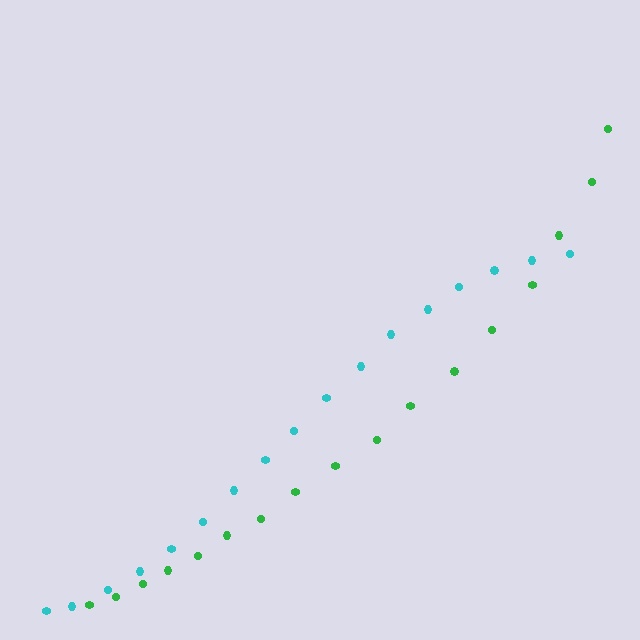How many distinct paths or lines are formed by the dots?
There are 2 distinct paths.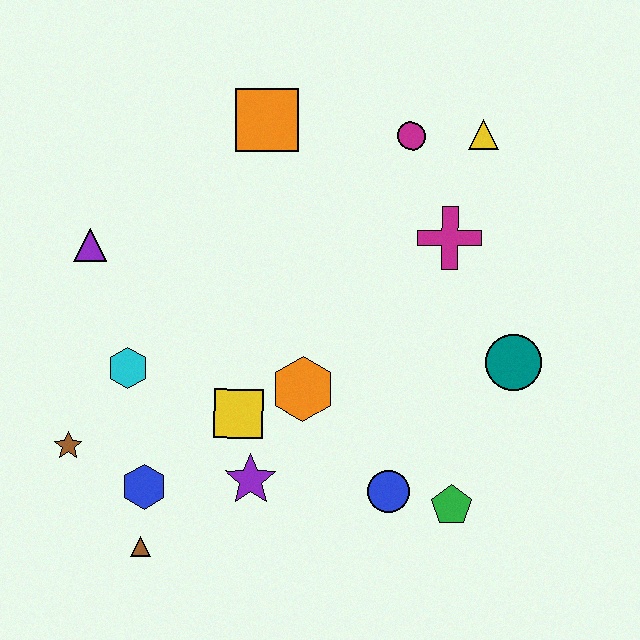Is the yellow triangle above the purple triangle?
Yes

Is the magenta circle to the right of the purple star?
Yes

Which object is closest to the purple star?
The yellow square is closest to the purple star.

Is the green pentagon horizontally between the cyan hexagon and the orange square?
No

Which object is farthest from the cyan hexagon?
The yellow triangle is farthest from the cyan hexagon.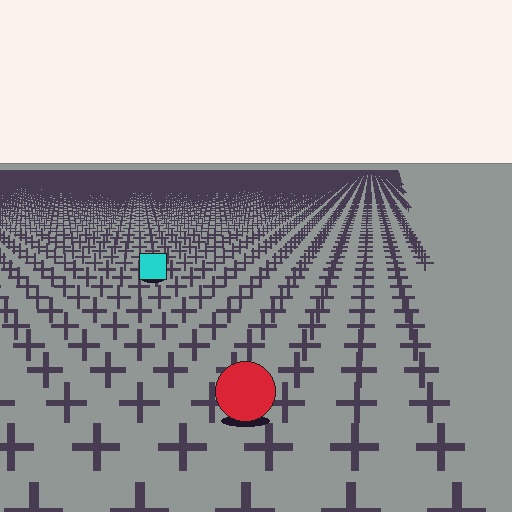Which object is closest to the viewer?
The red circle is closest. The texture marks near it are larger and more spread out.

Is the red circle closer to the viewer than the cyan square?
Yes. The red circle is closer — you can tell from the texture gradient: the ground texture is coarser near it.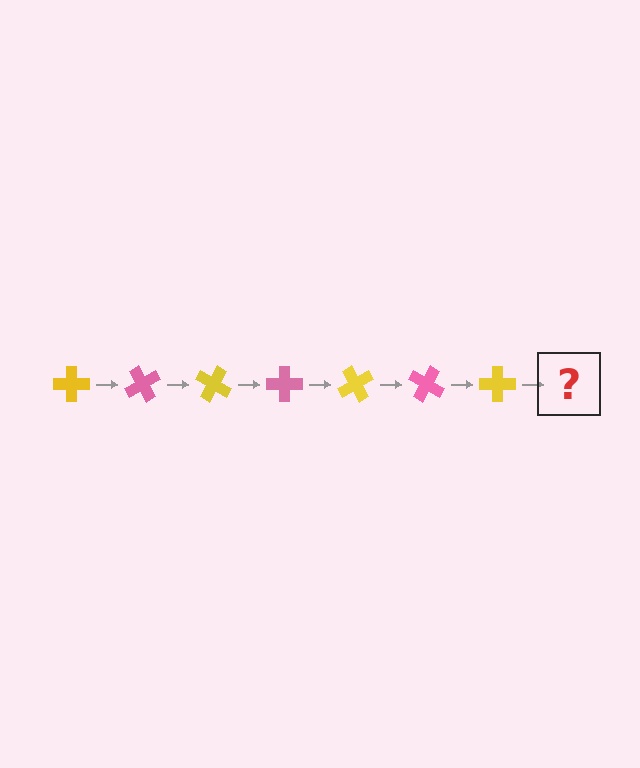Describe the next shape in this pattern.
It should be a pink cross, rotated 420 degrees from the start.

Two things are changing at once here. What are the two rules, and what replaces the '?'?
The two rules are that it rotates 60 degrees each step and the color cycles through yellow and pink. The '?' should be a pink cross, rotated 420 degrees from the start.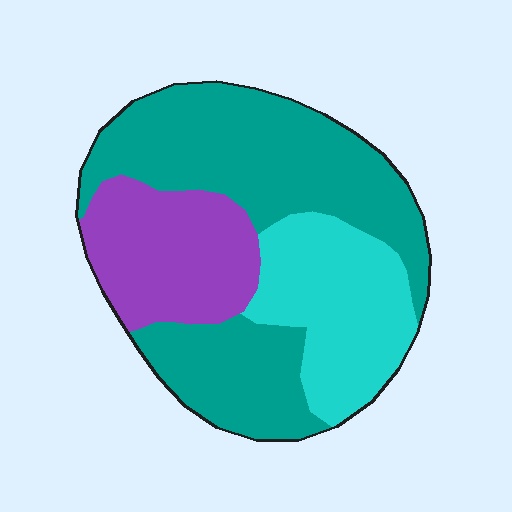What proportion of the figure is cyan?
Cyan covers around 25% of the figure.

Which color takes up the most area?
Teal, at roughly 55%.